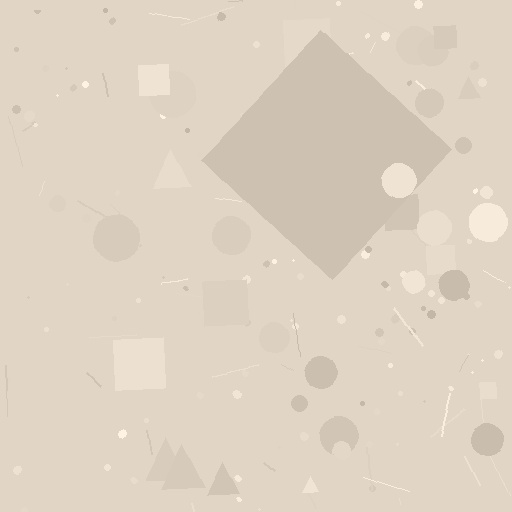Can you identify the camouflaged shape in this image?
The camouflaged shape is a diamond.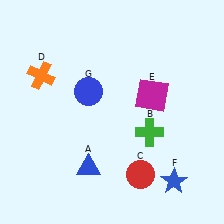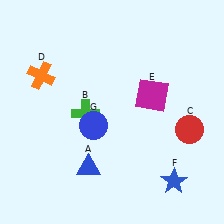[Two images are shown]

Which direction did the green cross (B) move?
The green cross (B) moved left.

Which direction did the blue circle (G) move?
The blue circle (G) moved down.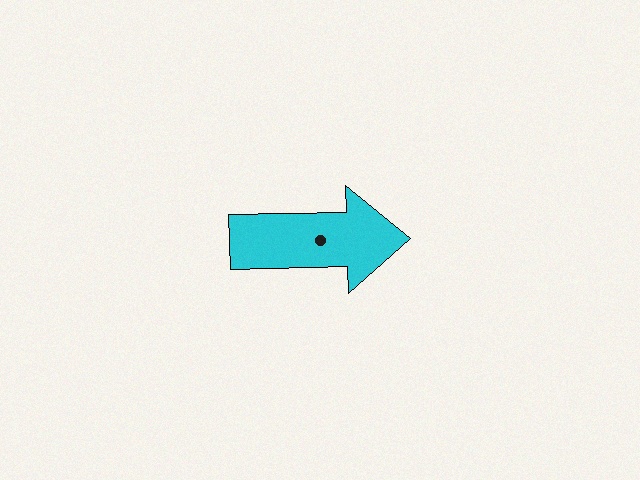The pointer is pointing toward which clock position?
Roughly 3 o'clock.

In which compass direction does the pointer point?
East.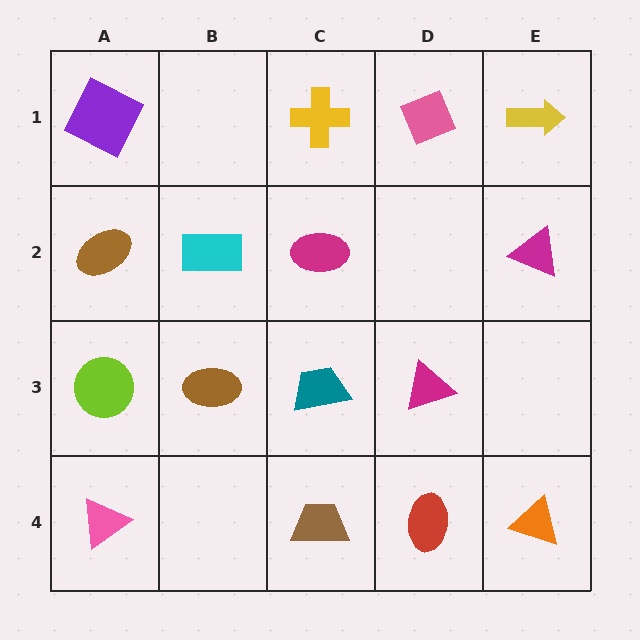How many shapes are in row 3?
4 shapes.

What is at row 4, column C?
A brown trapezoid.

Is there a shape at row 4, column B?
No, that cell is empty.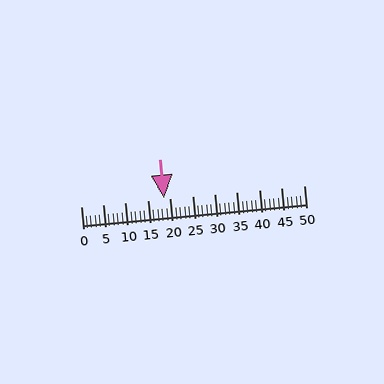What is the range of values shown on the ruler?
The ruler shows values from 0 to 50.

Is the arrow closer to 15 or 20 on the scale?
The arrow is closer to 20.